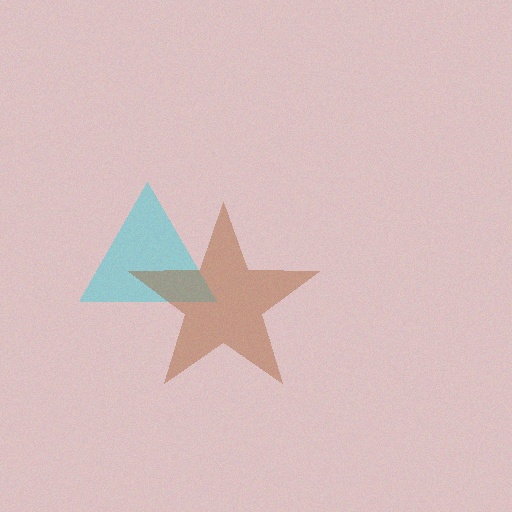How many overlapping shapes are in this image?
There are 2 overlapping shapes in the image.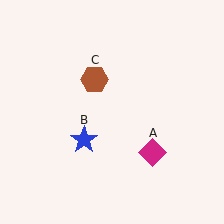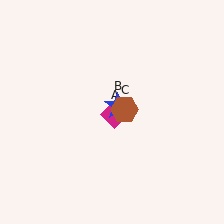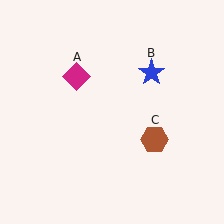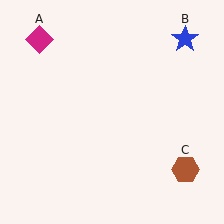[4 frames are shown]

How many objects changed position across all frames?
3 objects changed position: magenta diamond (object A), blue star (object B), brown hexagon (object C).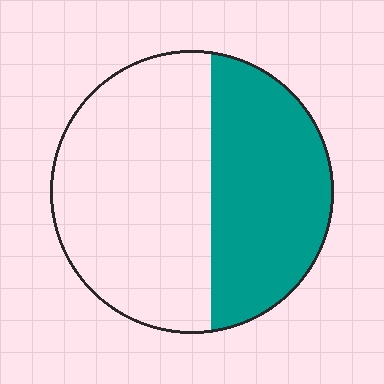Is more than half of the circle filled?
No.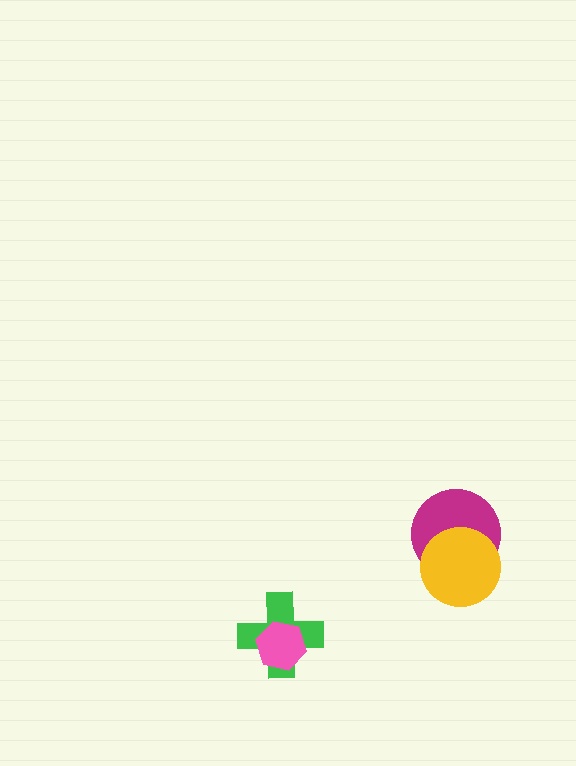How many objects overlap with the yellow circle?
1 object overlaps with the yellow circle.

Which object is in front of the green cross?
The pink hexagon is in front of the green cross.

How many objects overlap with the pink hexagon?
1 object overlaps with the pink hexagon.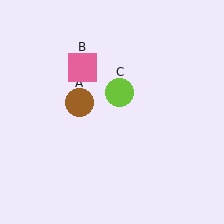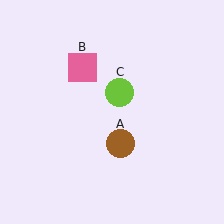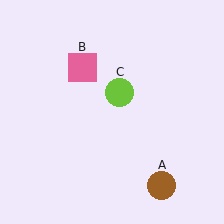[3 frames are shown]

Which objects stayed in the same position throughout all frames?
Pink square (object B) and lime circle (object C) remained stationary.